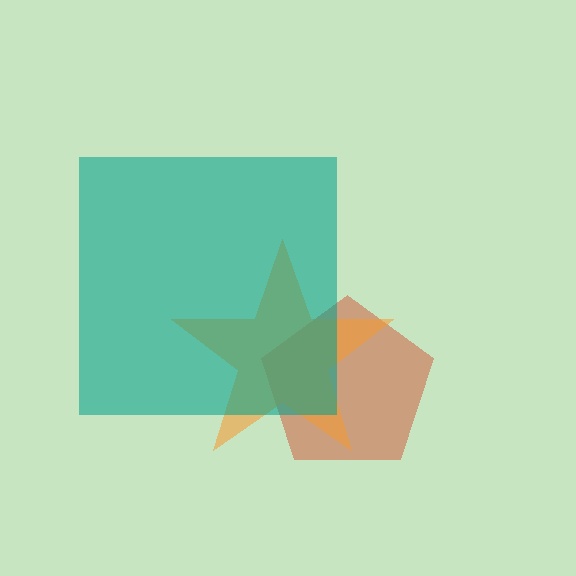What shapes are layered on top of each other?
The layered shapes are: a red pentagon, an orange star, a teal square.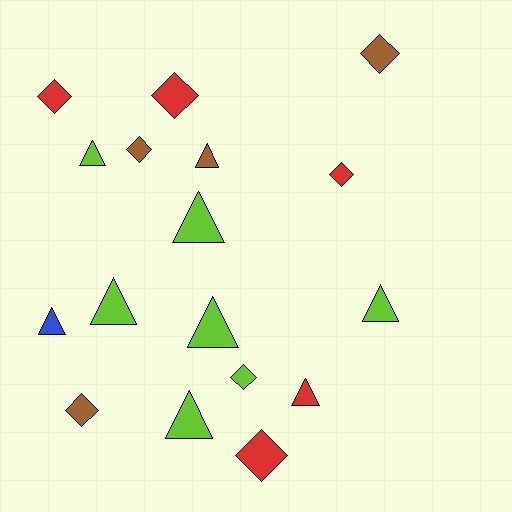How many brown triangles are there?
There is 1 brown triangle.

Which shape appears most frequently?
Triangle, with 9 objects.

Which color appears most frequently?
Lime, with 7 objects.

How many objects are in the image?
There are 17 objects.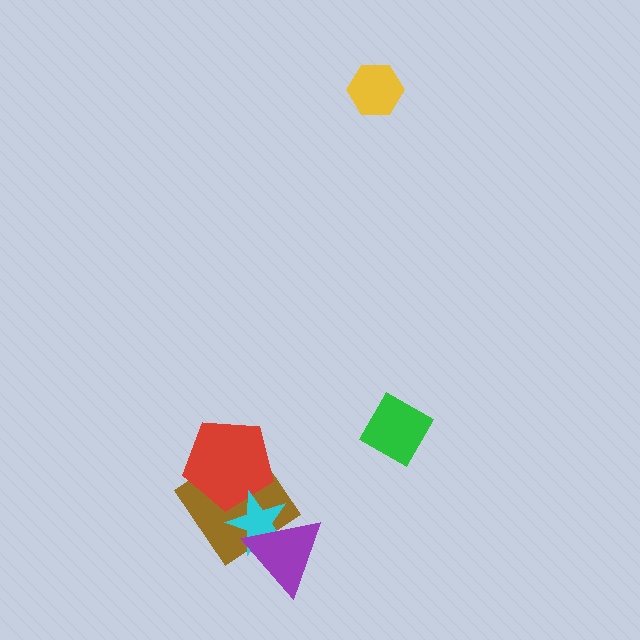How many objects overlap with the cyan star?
3 objects overlap with the cyan star.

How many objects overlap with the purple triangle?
2 objects overlap with the purple triangle.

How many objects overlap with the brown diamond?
3 objects overlap with the brown diamond.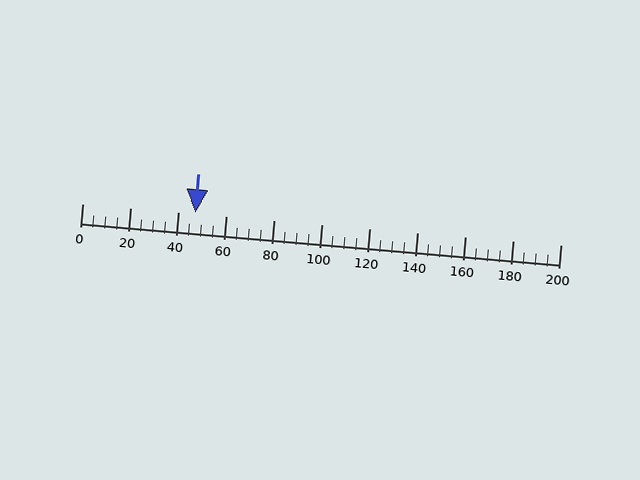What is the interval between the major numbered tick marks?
The major tick marks are spaced 20 units apart.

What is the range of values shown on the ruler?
The ruler shows values from 0 to 200.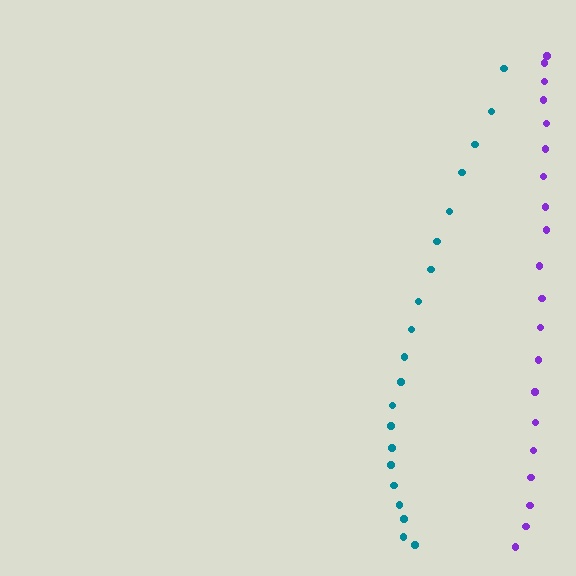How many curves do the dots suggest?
There are 2 distinct paths.